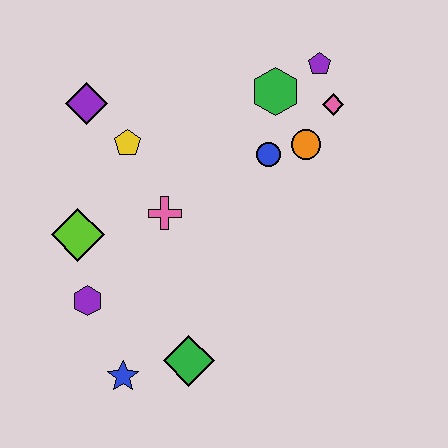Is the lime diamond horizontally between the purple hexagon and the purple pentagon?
No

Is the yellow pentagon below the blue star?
No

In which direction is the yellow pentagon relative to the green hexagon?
The yellow pentagon is to the left of the green hexagon.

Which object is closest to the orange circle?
The blue circle is closest to the orange circle.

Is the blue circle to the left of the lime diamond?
No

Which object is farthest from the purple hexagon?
The purple pentagon is farthest from the purple hexagon.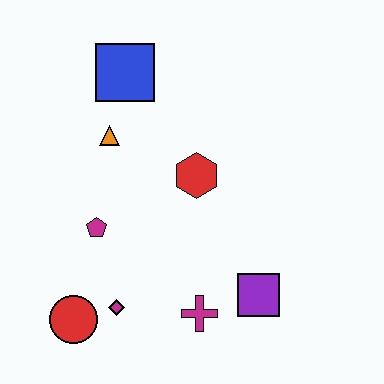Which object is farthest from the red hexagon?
The red circle is farthest from the red hexagon.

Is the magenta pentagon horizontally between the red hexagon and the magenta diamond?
No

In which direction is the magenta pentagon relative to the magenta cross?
The magenta pentagon is to the left of the magenta cross.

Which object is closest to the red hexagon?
The orange triangle is closest to the red hexagon.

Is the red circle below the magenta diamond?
Yes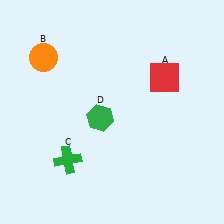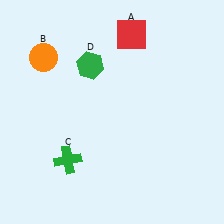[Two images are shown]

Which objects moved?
The objects that moved are: the red square (A), the green hexagon (D).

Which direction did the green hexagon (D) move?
The green hexagon (D) moved up.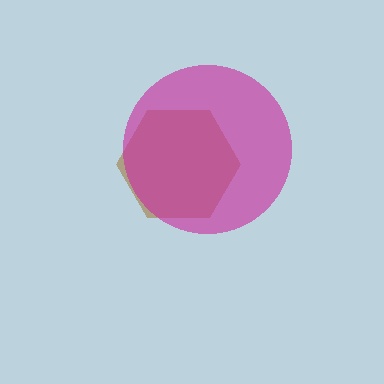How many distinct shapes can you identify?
There are 2 distinct shapes: a brown hexagon, a magenta circle.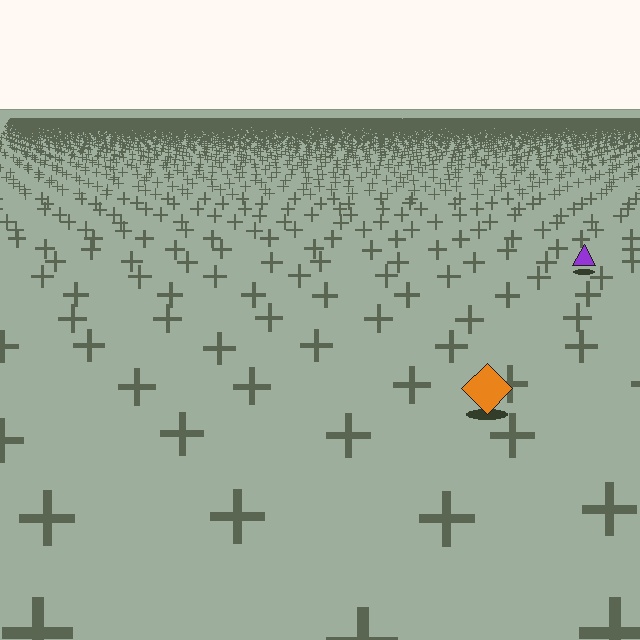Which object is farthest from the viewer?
The purple triangle is farthest from the viewer. It appears smaller and the ground texture around it is denser.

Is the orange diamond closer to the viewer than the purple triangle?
Yes. The orange diamond is closer — you can tell from the texture gradient: the ground texture is coarser near it.